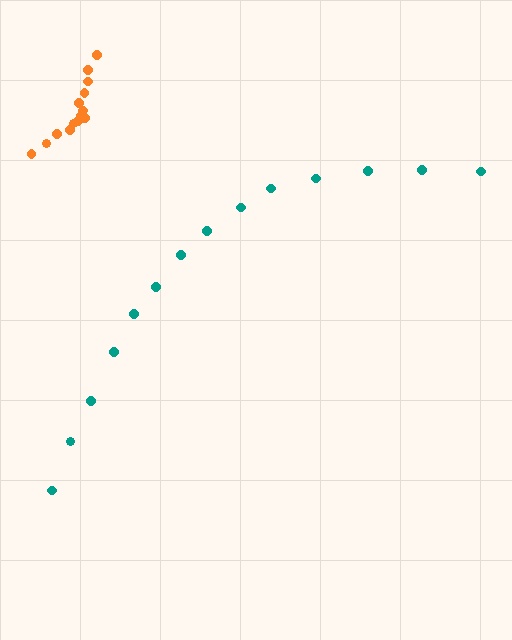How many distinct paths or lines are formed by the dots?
There are 2 distinct paths.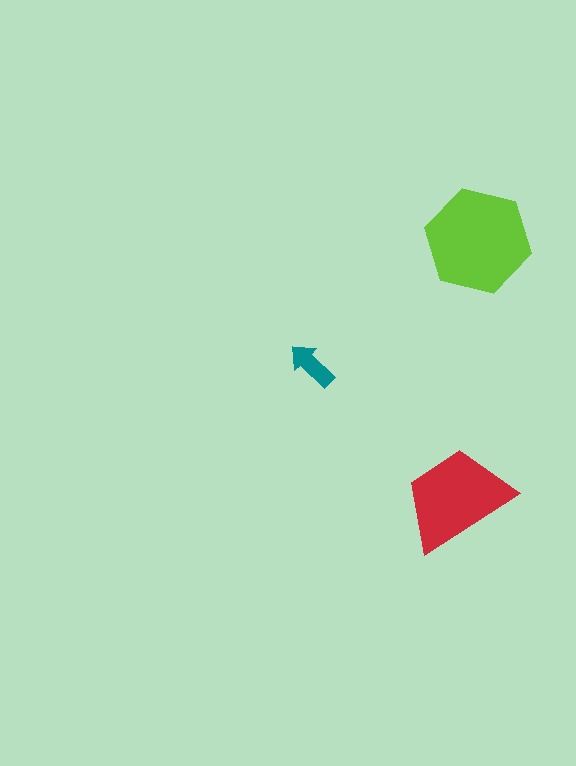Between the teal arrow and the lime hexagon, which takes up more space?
The lime hexagon.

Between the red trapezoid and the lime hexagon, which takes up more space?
The lime hexagon.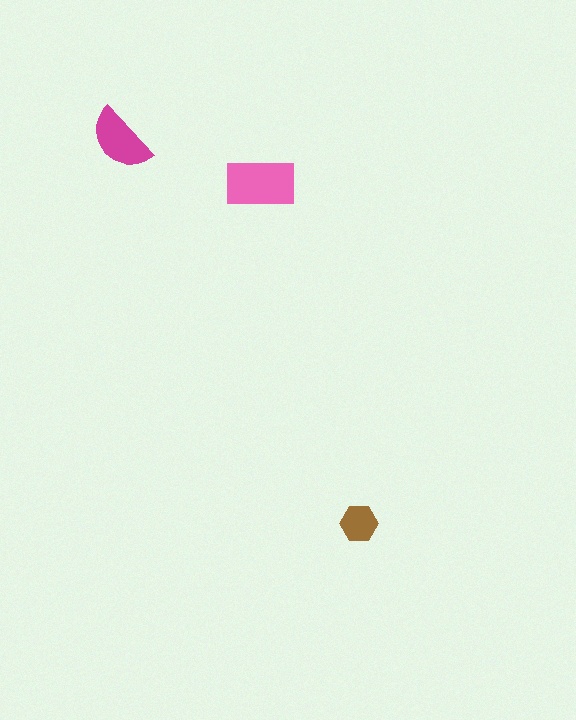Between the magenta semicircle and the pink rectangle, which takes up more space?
The pink rectangle.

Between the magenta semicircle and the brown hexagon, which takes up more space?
The magenta semicircle.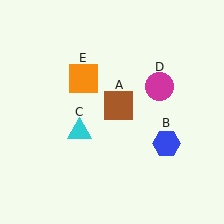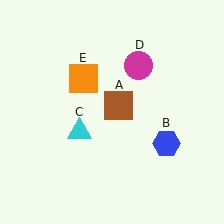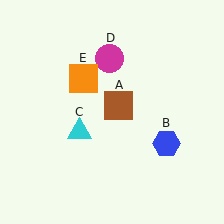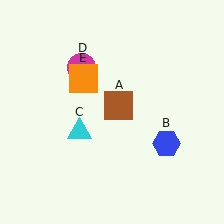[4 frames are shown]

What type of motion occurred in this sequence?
The magenta circle (object D) rotated counterclockwise around the center of the scene.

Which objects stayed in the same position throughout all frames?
Brown square (object A) and blue hexagon (object B) and cyan triangle (object C) and orange square (object E) remained stationary.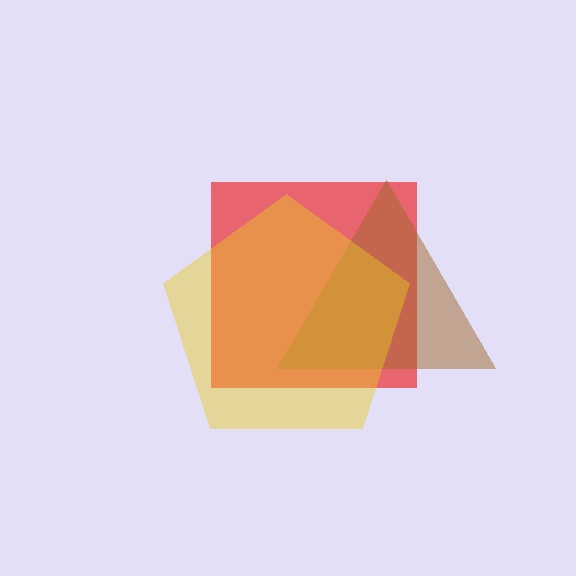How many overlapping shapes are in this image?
There are 3 overlapping shapes in the image.